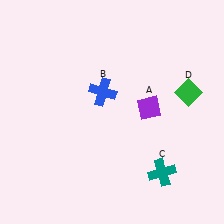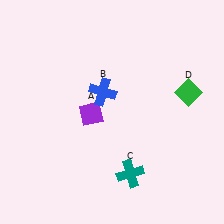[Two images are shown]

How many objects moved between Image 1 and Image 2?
2 objects moved between the two images.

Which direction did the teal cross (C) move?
The teal cross (C) moved left.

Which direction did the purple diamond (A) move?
The purple diamond (A) moved left.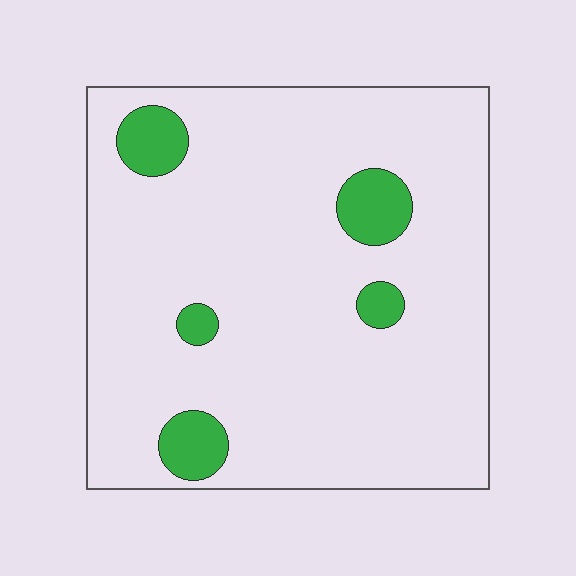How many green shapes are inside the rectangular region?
5.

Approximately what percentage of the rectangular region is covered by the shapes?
Approximately 10%.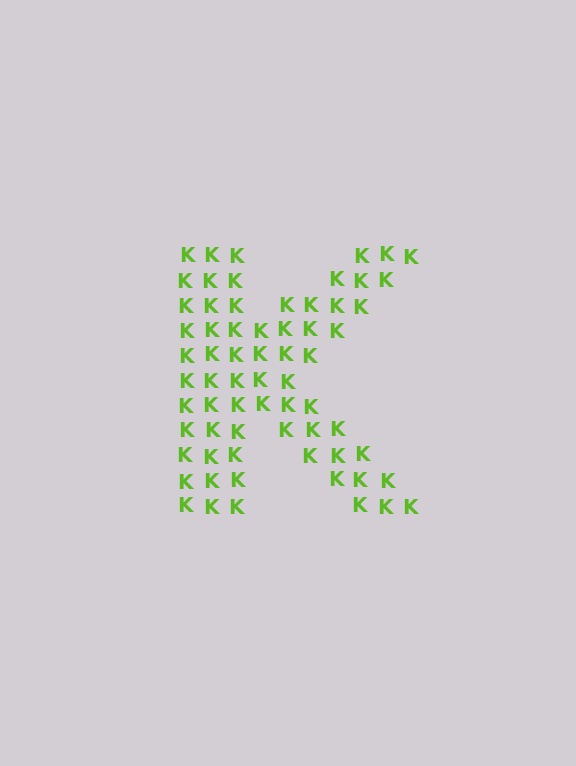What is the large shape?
The large shape is the letter K.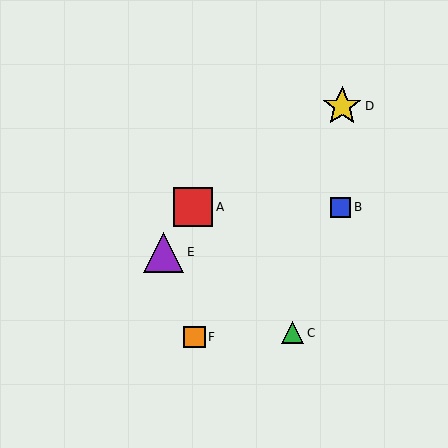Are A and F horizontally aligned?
No, A is at y≈207 and F is at y≈337.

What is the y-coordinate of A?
Object A is at y≈207.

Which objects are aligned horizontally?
Objects A, B are aligned horizontally.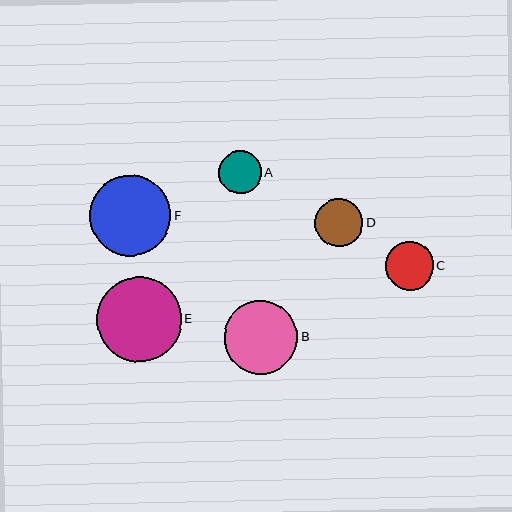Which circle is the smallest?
Circle A is the smallest with a size of approximately 43 pixels.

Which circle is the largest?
Circle E is the largest with a size of approximately 85 pixels.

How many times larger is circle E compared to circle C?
Circle E is approximately 1.8 times the size of circle C.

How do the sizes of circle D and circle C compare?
Circle D and circle C are approximately the same size.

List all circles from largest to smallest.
From largest to smallest: E, F, B, D, C, A.